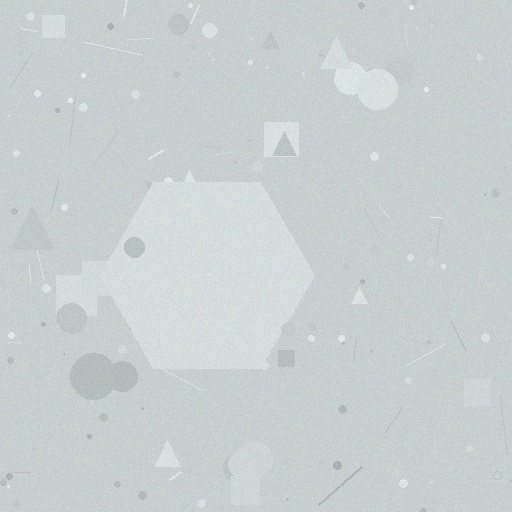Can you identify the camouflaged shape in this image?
The camouflaged shape is a hexagon.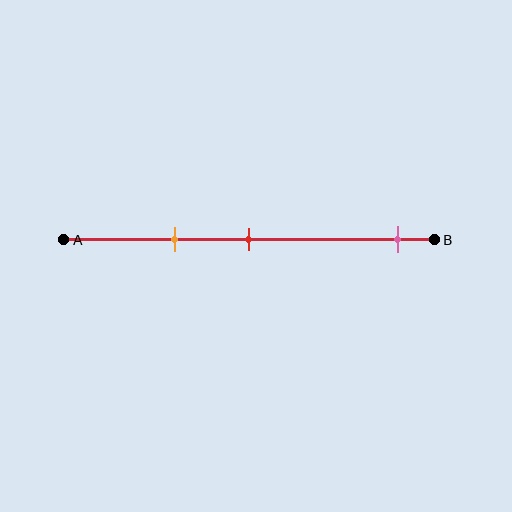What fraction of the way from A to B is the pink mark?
The pink mark is approximately 90% (0.9) of the way from A to B.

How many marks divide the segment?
There are 3 marks dividing the segment.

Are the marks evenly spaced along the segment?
No, the marks are not evenly spaced.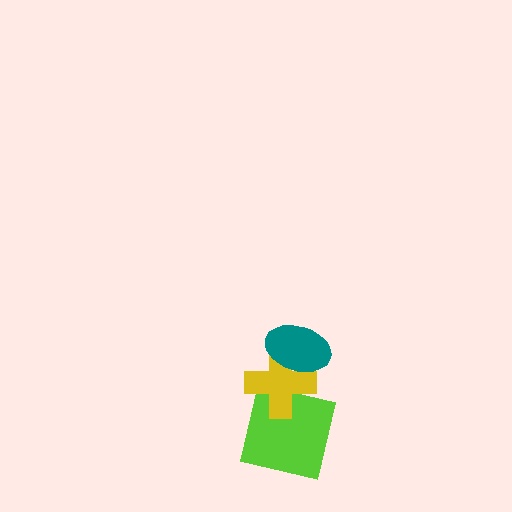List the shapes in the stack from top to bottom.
From top to bottom: the teal ellipse, the yellow cross, the lime square.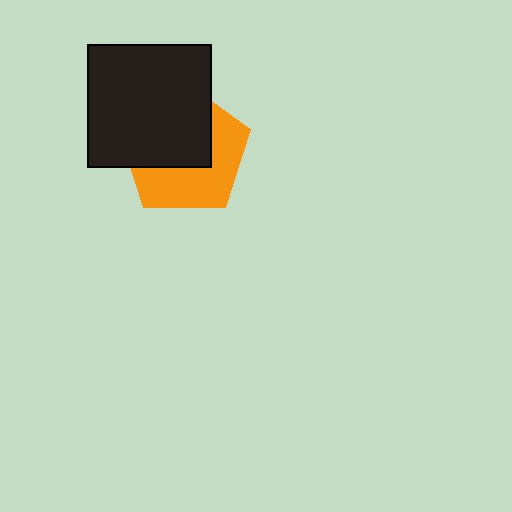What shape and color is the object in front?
The object in front is a black square.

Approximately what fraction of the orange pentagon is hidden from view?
Roughly 51% of the orange pentagon is hidden behind the black square.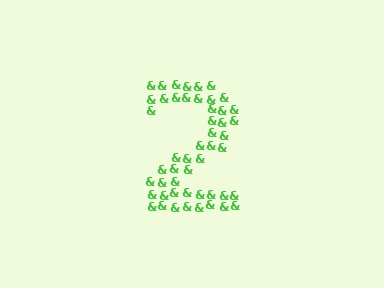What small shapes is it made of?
It is made of small ampersands.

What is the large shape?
The large shape is the digit 2.